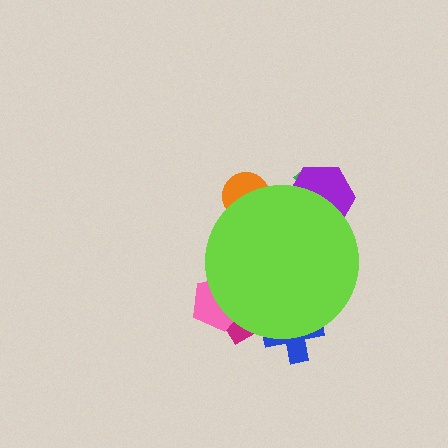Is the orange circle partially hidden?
Yes, the orange circle is partially hidden behind the lime circle.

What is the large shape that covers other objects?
A lime circle.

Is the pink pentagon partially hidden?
Yes, the pink pentagon is partially hidden behind the lime circle.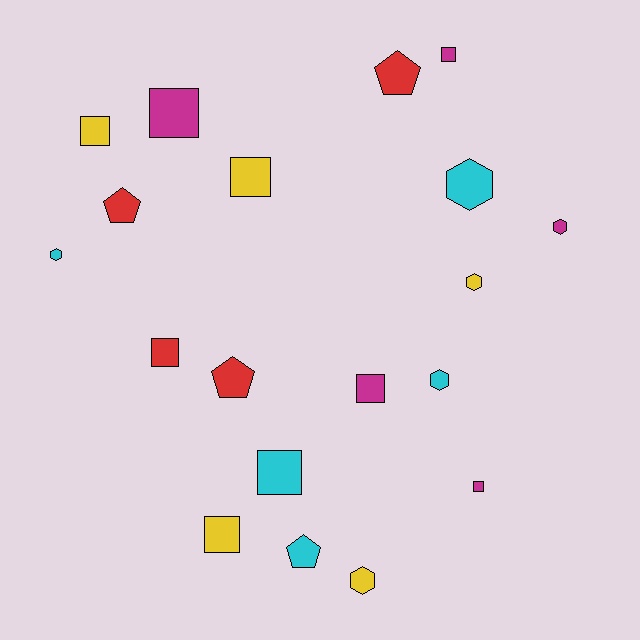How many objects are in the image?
There are 19 objects.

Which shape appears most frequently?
Square, with 9 objects.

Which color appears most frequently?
Yellow, with 5 objects.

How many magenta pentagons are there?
There are no magenta pentagons.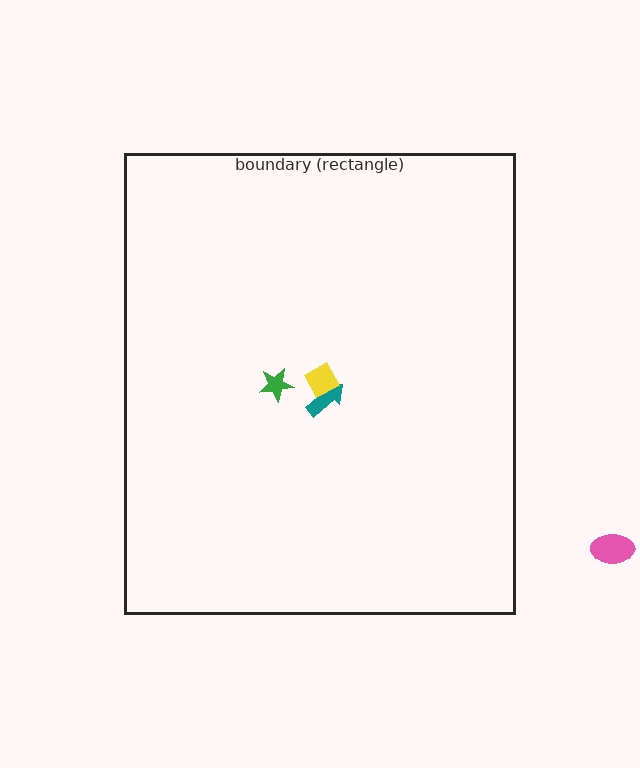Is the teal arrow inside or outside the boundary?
Inside.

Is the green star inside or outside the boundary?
Inside.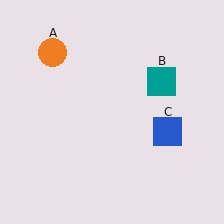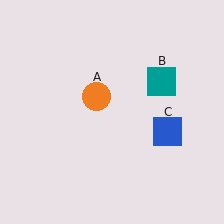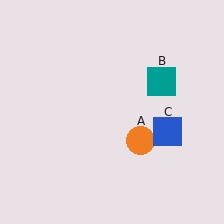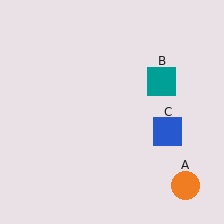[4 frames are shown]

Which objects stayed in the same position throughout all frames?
Teal square (object B) and blue square (object C) remained stationary.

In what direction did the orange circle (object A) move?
The orange circle (object A) moved down and to the right.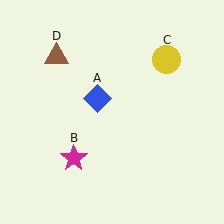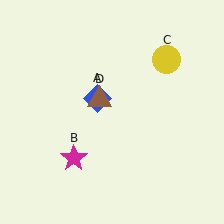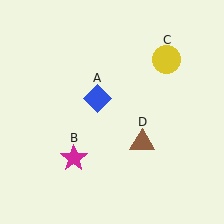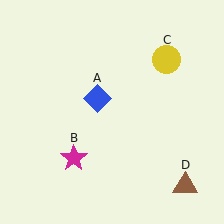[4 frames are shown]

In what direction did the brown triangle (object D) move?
The brown triangle (object D) moved down and to the right.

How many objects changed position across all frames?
1 object changed position: brown triangle (object D).